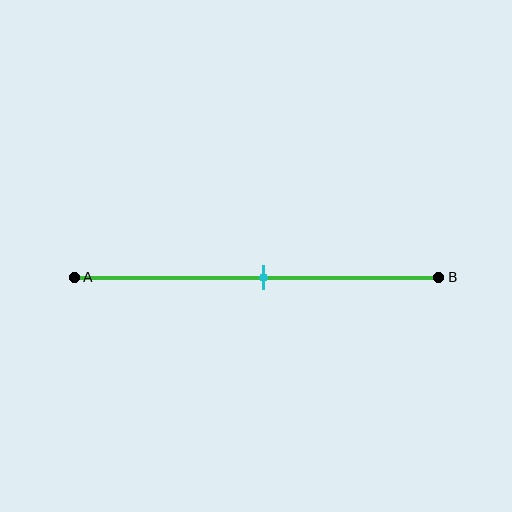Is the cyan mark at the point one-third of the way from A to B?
No, the mark is at about 50% from A, not at the 33% one-third point.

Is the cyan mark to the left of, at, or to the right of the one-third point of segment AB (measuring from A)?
The cyan mark is to the right of the one-third point of segment AB.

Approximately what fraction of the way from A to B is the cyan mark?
The cyan mark is approximately 50% of the way from A to B.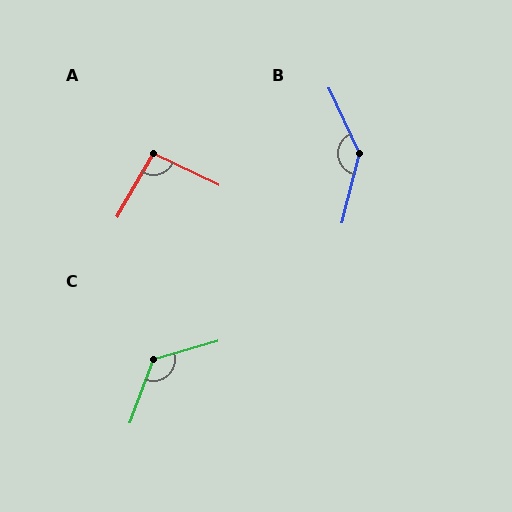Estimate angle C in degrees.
Approximately 126 degrees.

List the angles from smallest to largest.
A (94°), C (126°), B (141°).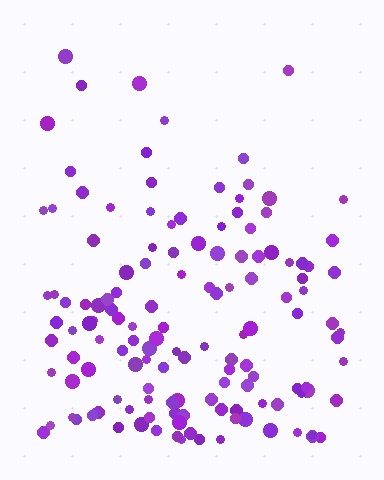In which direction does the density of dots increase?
From top to bottom, with the bottom side densest.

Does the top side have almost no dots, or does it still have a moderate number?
Still a moderate number, just noticeably fewer than the bottom.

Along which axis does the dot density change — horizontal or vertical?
Vertical.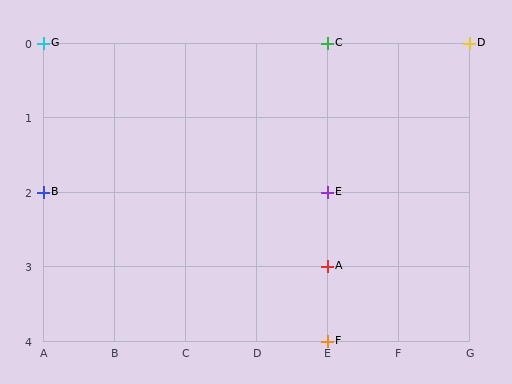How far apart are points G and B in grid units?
Points G and B are 2 rows apart.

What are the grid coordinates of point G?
Point G is at grid coordinates (A, 0).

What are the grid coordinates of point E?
Point E is at grid coordinates (E, 2).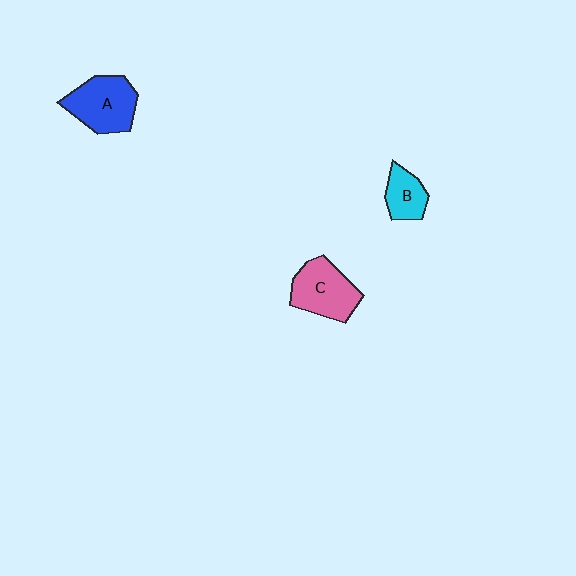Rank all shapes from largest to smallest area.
From largest to smallest: A (blue), C (pink), B (cyan).